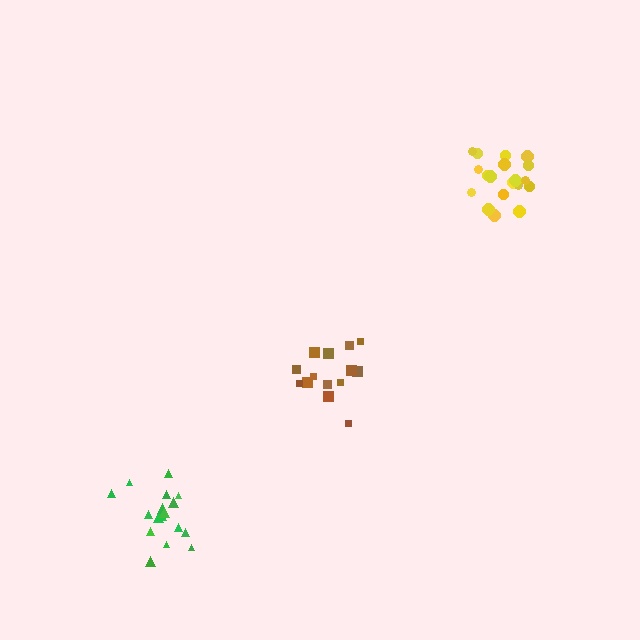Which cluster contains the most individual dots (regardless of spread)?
Yellow (19).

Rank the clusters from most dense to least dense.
yellow, green, brown.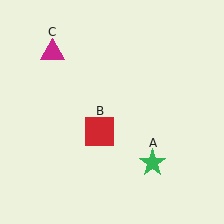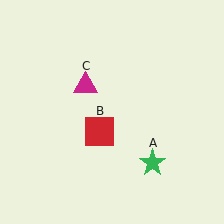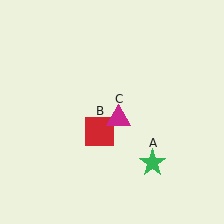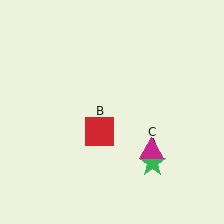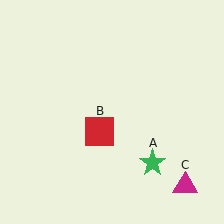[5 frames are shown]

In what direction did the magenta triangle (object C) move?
The magenta triangle (object C) moved down and to the right.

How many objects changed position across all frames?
1 object changed position: magenta triangle (object C).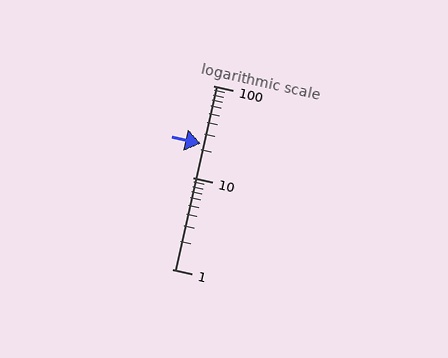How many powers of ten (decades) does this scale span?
The scale spans 2 decades, from 1 to 100.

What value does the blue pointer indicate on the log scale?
The pointer indicates approximately 23.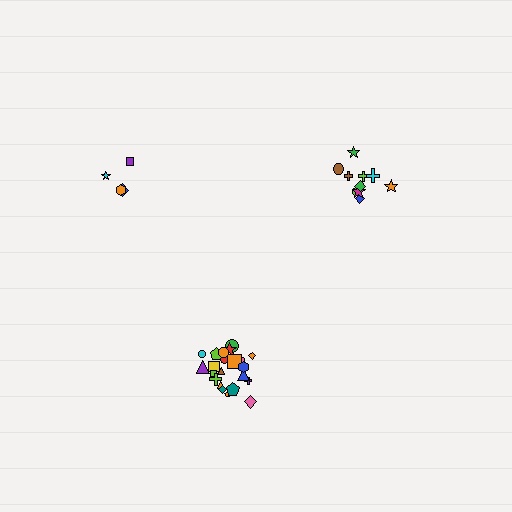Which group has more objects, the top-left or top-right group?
The top-right group.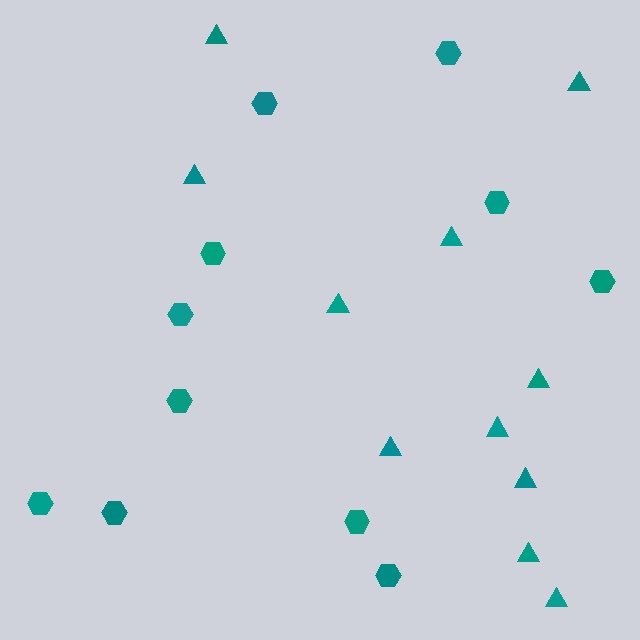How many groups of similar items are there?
There are 2 groups: one group of hexagons (11) and one group of triangles (11).